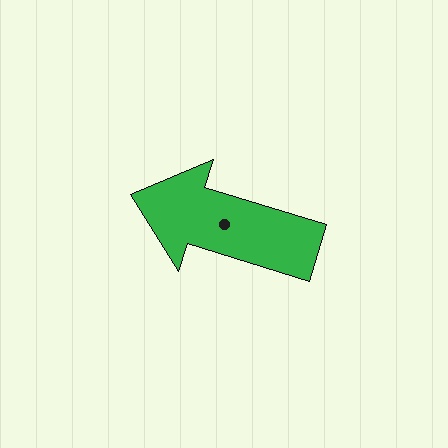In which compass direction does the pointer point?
West.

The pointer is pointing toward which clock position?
Roughly 10 o'clock.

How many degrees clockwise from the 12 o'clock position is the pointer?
Approximately 287 degrees.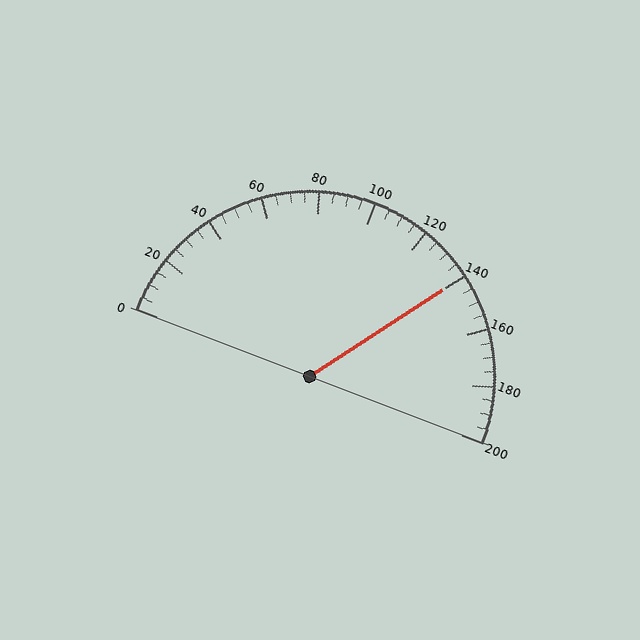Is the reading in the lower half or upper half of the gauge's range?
The reading is in the upper half of the range (0 to 200).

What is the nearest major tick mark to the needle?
The nearest major tick mark is 140.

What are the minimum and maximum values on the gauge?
The gauge ranges from 0 to 200.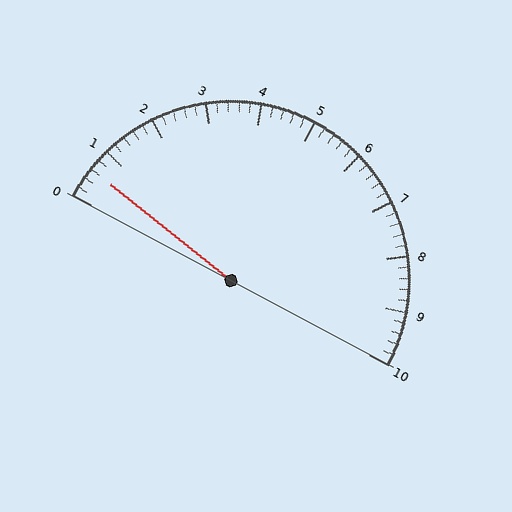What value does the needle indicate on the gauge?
The needle indicates approximately 0.6.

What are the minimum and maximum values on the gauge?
The gauge ranges from 0 to 10.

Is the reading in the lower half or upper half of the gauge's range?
The reading is in the lower half of the range (0 to 10).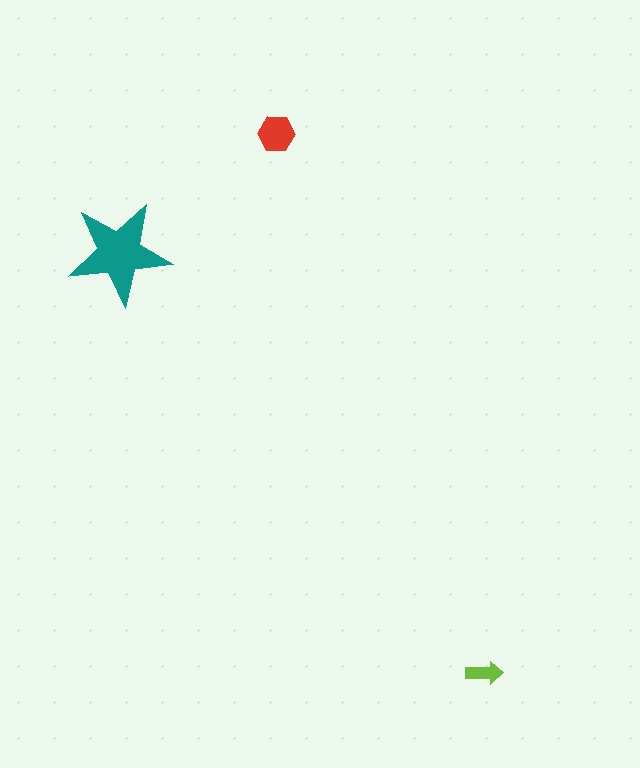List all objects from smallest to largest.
The lime arrow, the red hexagon, the teal star.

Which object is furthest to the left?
The teal star is leftmost.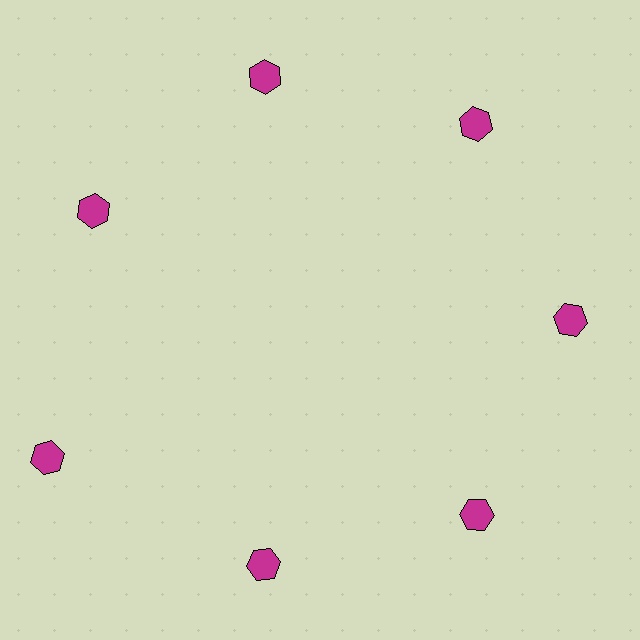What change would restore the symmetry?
The symmetry would be restored by moving it inward, back onto the ring so that all 7 hexagons sit at equal angles and equal distance from the center.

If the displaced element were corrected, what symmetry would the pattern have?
It would have 7-fold rotational symmetry — the pattern would map onto itself every 51 degrees.